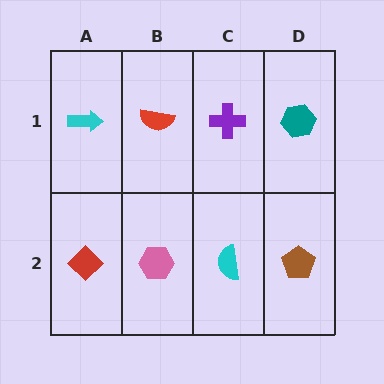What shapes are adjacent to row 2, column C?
A purple cross (row 1, column C), a pink hexagon (row 2, column B), a brown pentagon (row 2, column D).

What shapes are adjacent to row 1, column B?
A pink hexagon (row 2, column B), a cyan arrow (row 1, column A), a purple cross (row 1, column C).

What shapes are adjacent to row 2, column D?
A teal hexagon (row 1, column D), a cyan semicircle (row 2, column C).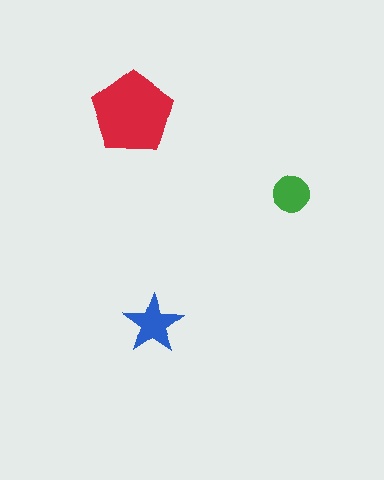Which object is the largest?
The red pentagon.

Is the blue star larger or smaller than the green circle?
Larger.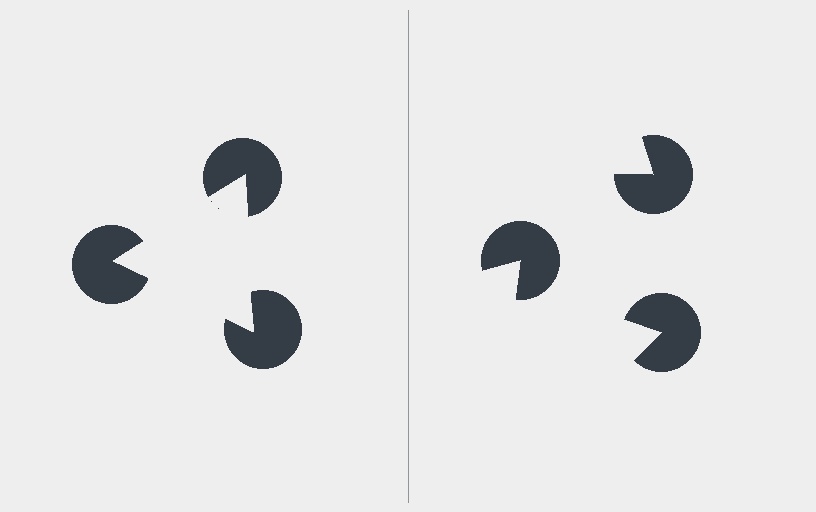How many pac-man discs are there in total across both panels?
6 — 3 on each side.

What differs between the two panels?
The pac-man discs are positioned identically on both sides; only the wedge orientations differ. On the left they align to a triangle; on the right they are misaligned.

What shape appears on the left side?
An illusory triangle.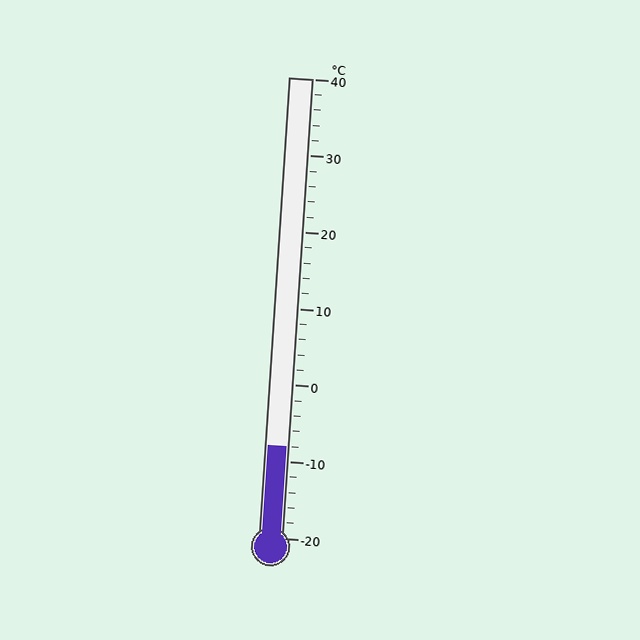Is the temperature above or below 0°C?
The temperature is below 0°C.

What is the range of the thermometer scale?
The thermometer scale ranges from -20°C to 40°C.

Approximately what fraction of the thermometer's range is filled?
The thermometer is filled to approximately 20% of its range.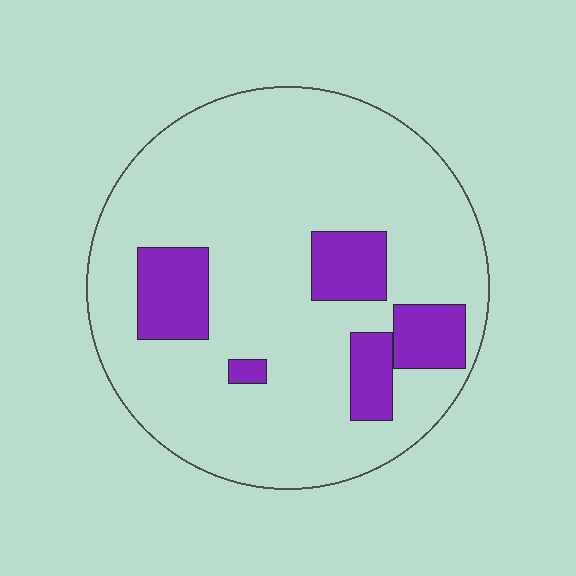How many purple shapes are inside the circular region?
5.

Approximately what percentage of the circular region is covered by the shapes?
Approximately 15%.